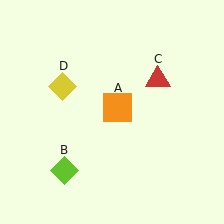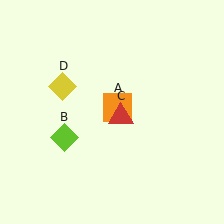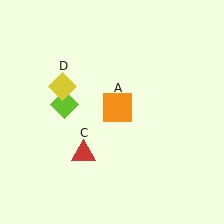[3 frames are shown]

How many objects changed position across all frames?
2 objects changed position: lime diamond (object B), red triangle (object C).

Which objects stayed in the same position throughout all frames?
Orange square (object A) and yellow diamond (object D) remained stationary.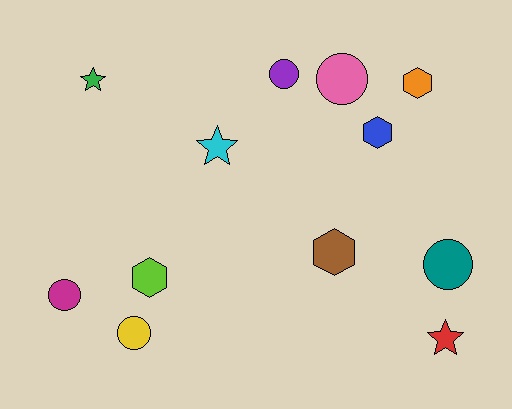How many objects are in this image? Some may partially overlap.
There are 12 objects.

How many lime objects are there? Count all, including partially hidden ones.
There is 1 lime object.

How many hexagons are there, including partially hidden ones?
There are 4 hexagons.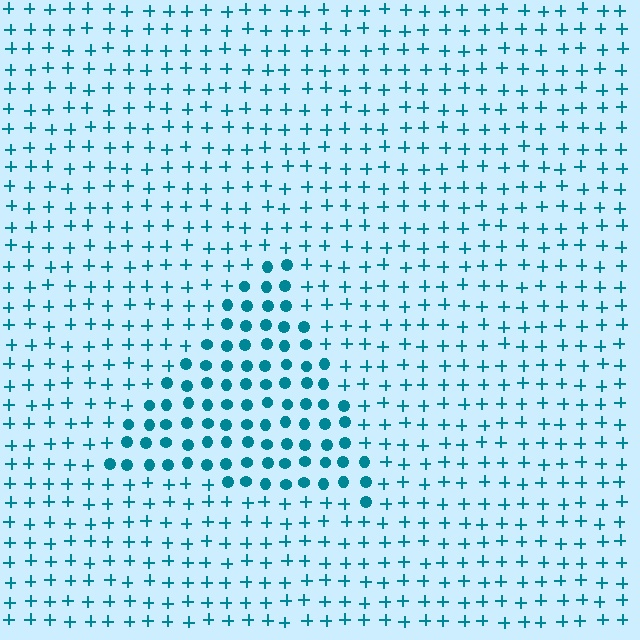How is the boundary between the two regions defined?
The boundary is defined by a change in element shape: circles inside vs. plus signs outside. All elements share the same color and spacing.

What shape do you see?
I see a triangle.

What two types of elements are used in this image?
The image uses circles inside the triangle region and plus signs outside it.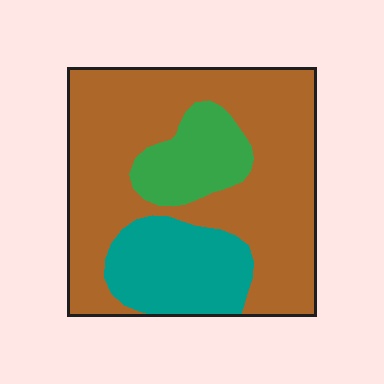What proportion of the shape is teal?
Teal takes up less than a quarter of the shape.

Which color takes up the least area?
Green, at roughly 15%.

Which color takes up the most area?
Brown, at roughly 65%.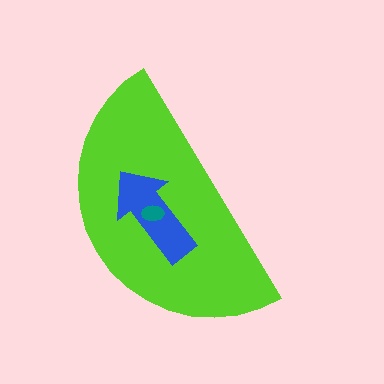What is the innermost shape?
The teal ellipse.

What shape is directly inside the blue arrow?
The teal ellipse.